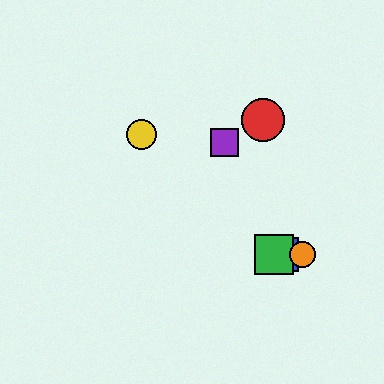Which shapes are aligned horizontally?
The blue square, the green square, the orange circle are aligned horizontally.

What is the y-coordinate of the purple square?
The purple square is at y≈143.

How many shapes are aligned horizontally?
3 shapes (the blue square, the green square, the orange circle) are aligned horizontally.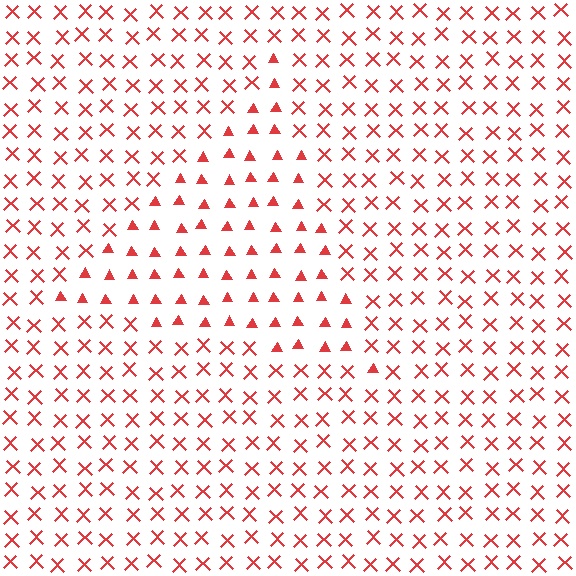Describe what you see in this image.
The image is filled with small red elements arranged in a uniform grid. A triangle-shaped region contains triangles, while the surrounding area contains X marks. The boundary is defined purely by the change in element shape.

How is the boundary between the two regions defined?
The boundary is defined by a change in element shape: triangles inside vs. X marks outside. All elements share the same color and spacing.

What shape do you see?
I see a triangle.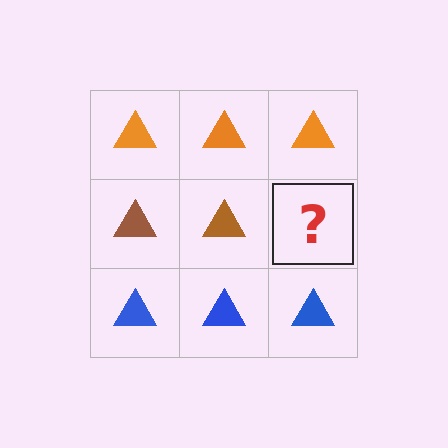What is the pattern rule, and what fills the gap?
The rule is that each row has a consistent color. The gap should be filled with a brown triangle.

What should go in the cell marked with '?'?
The missing cell should contain a brown triangle.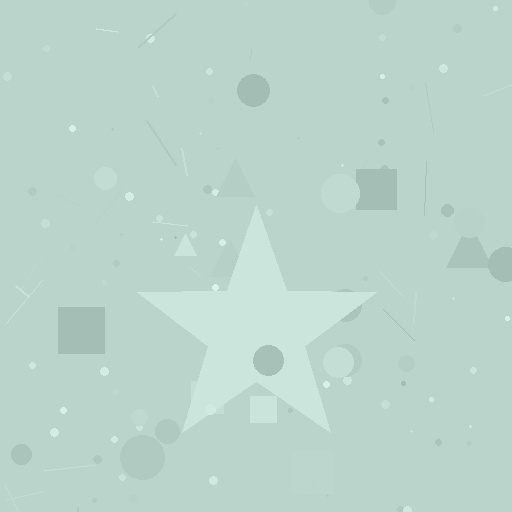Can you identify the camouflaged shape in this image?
The camouflaged shape is a star.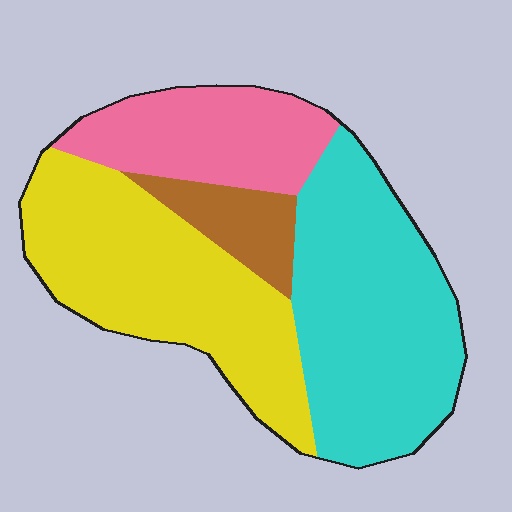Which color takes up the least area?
Brown, at roughly 10%.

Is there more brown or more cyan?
Cyan.